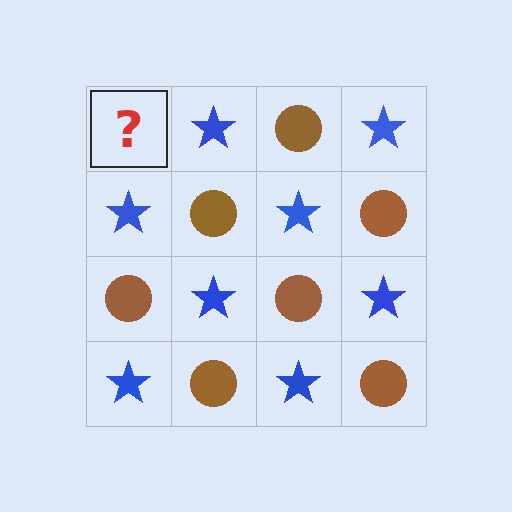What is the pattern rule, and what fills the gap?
The rule is that it alternates brown circle and blue star in a checkerboard pattern. The gap should be filled with a brown circle.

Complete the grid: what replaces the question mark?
The question mark should be replaced with a brown circle.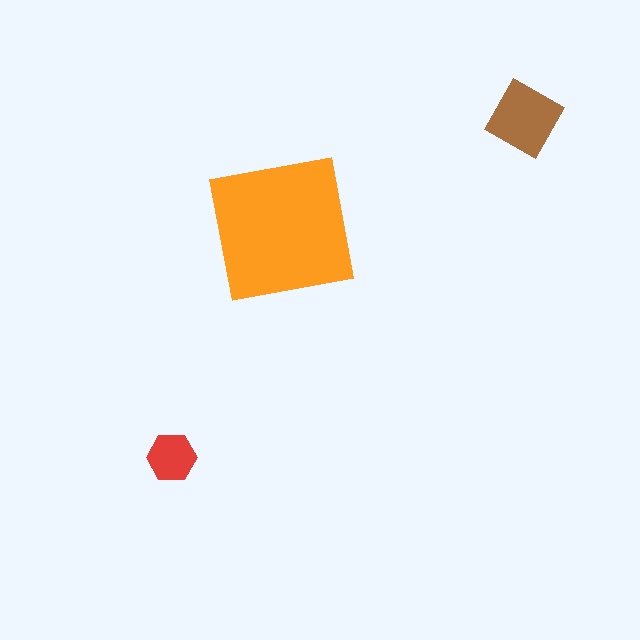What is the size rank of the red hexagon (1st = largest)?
3rd.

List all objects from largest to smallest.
The orange square, the brown diamond, the red hexagon.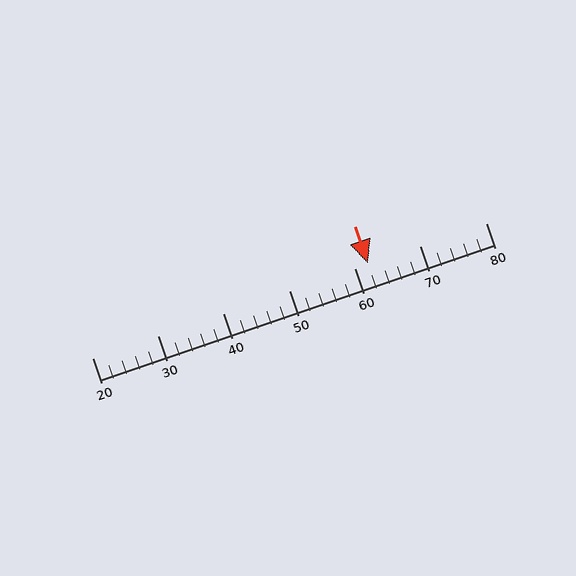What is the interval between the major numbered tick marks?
The major tick marks are spaced 10 units apart.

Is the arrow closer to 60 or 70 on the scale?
The arrow is closer to 60.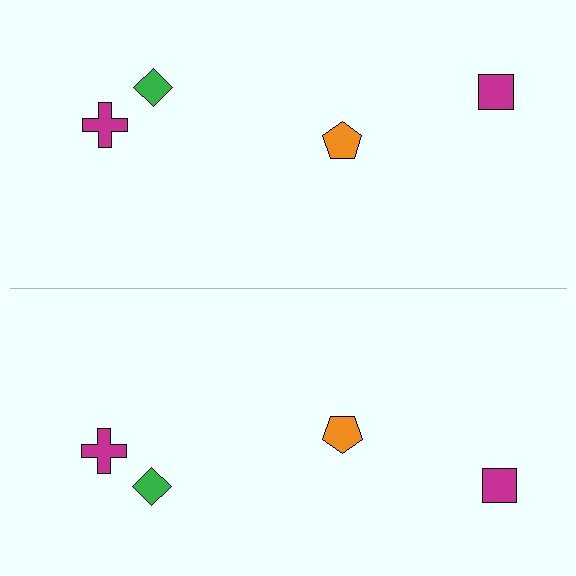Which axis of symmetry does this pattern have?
The pattern has a horizontal axis of symmetry running through the center of the image.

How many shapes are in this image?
There are 8 shapes in this image.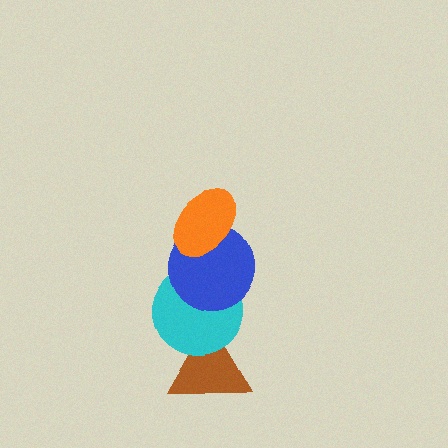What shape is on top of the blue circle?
The orange ellipse is on top of the blue circle.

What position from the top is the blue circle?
The blue circle is 2nd from the top.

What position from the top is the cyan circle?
The cyan circle is 3rd from the top.